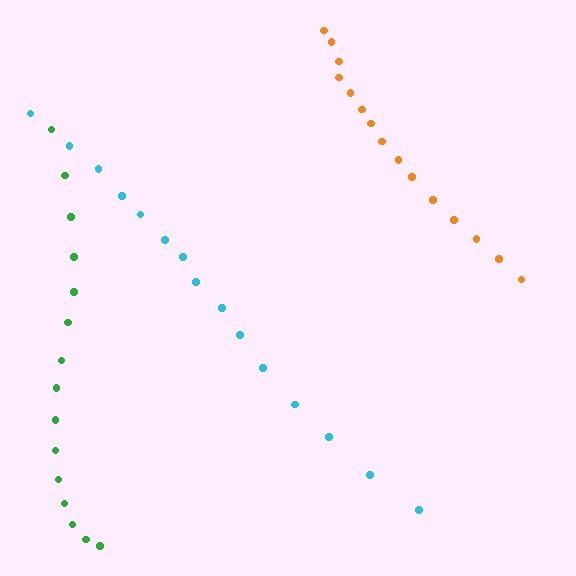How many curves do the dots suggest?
There are 3 distinct paths.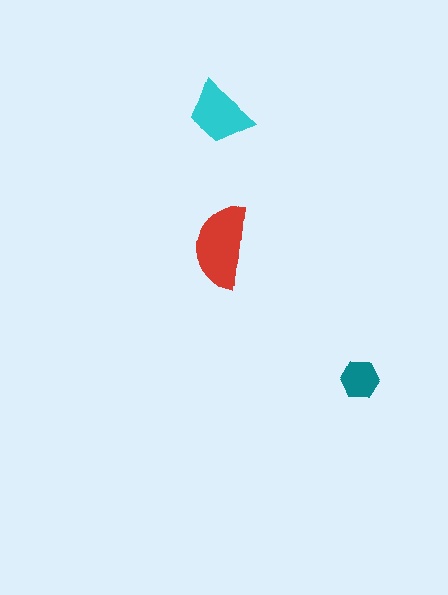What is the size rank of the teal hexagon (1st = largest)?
3rd.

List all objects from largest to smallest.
The red semicircle, the cyan trapezoid, the teal hexagon.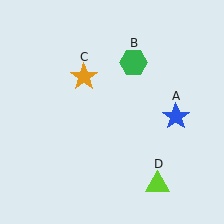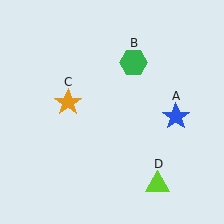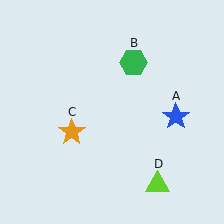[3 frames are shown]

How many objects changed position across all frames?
1 object changed position: orange star (object C).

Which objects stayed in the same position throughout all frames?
Blue star (object A) and green hexagon (object B) and lime triangle (object D) remained stationary.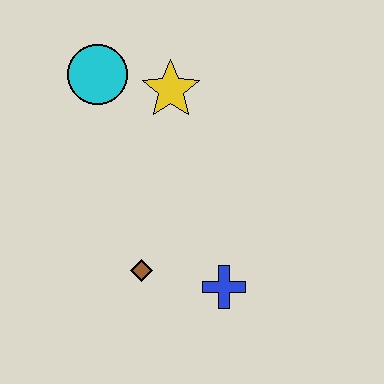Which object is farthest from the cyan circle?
The blue cross is farthest from the cyan circle.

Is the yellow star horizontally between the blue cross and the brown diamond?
Yes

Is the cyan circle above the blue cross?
Yes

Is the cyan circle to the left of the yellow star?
Yes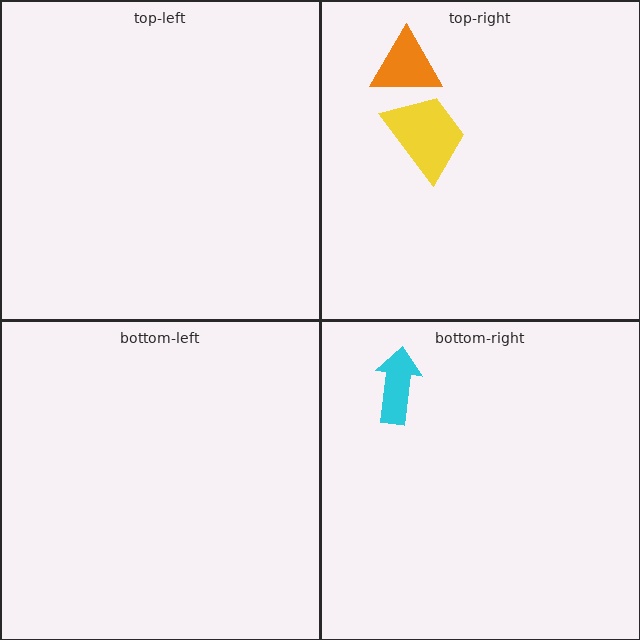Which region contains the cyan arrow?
The bottom-right region.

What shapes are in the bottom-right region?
The cyan arrow.